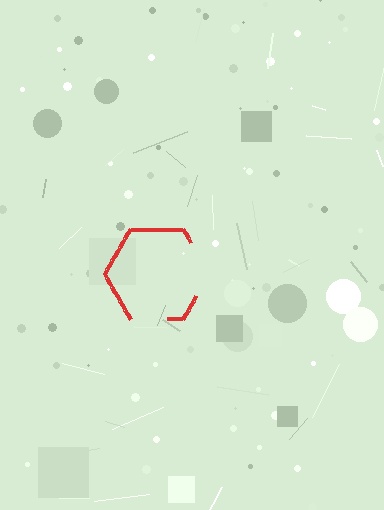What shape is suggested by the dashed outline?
The dashed outline suggests a hexagon.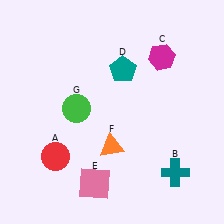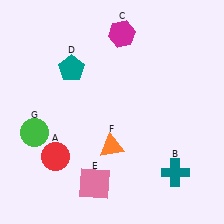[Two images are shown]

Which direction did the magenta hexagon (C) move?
The magenta hexagon (C) moved left.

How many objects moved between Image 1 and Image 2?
3 objects moved between the two images.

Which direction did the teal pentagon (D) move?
The teal pentagon (D) moved left.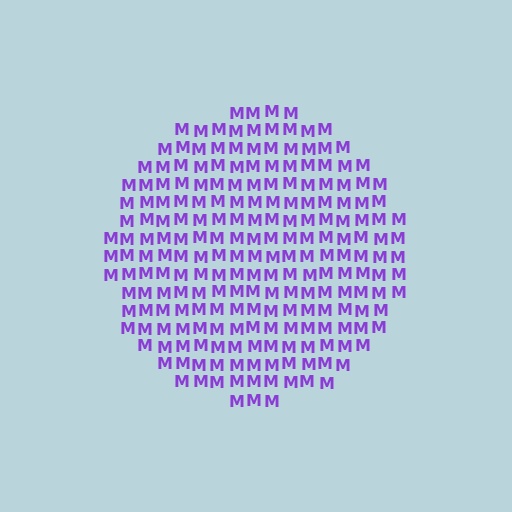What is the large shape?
The large shape is a circle.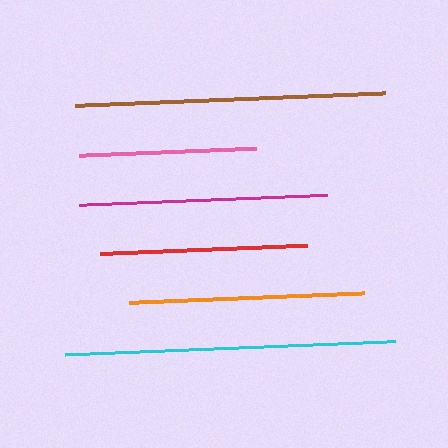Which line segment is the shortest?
The pink line is the shortest at approximately 177 pixels.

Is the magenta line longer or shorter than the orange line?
The magenta line is longer than the orange line.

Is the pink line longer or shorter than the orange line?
The orange line is longer than the pink line.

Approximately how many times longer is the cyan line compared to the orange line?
The cyan line is approximately 1.4 times the length of the orange line.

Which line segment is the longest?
The cyan line is the longest at approximately 330 pixels.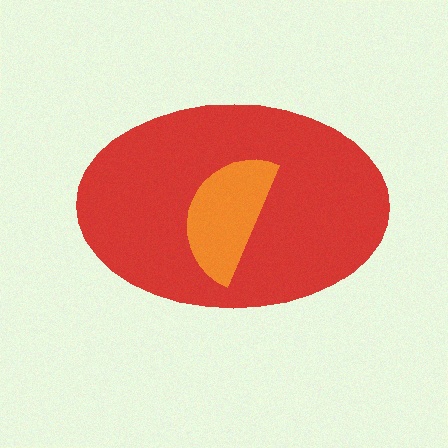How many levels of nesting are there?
2.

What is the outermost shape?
The red ellipse.